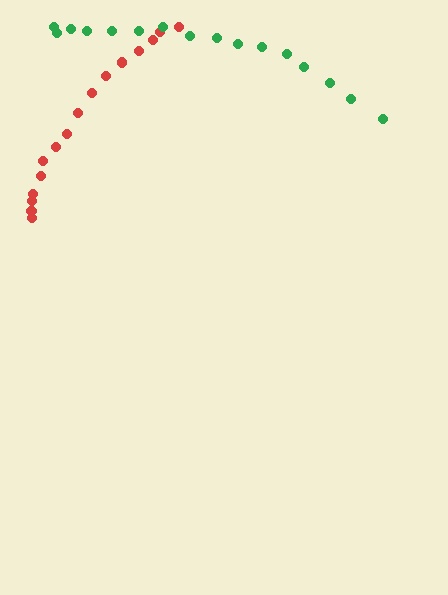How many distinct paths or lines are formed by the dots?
There are 2 distinct paths.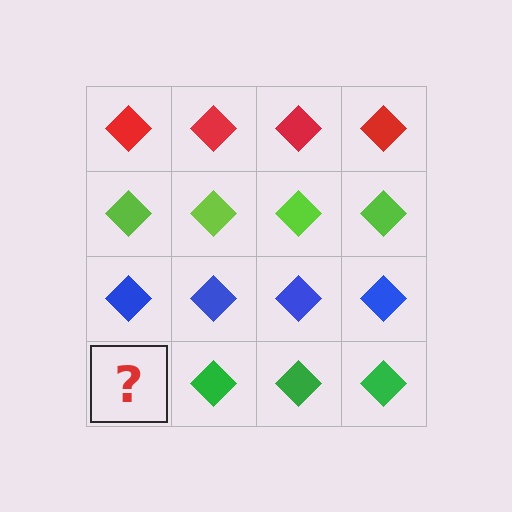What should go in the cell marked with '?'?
The missing cell should contain a green diamond.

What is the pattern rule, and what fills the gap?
The rule is that each row has a consistent color. The gap should be filled with a green diamond.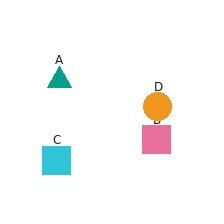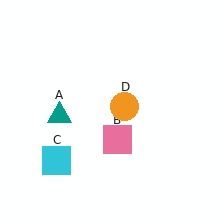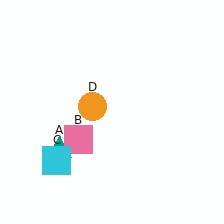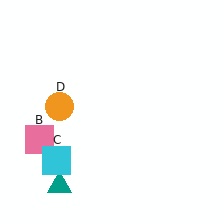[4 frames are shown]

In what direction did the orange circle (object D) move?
The orange circle (object D) moved left.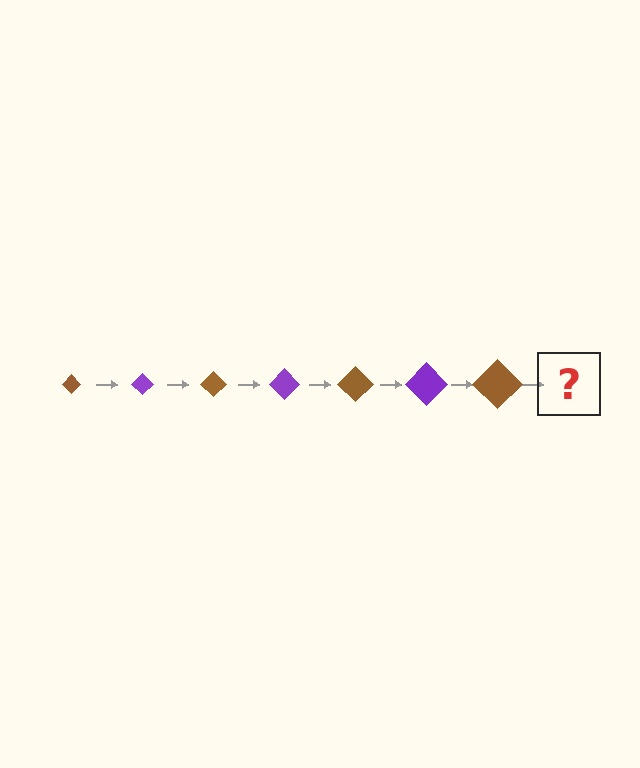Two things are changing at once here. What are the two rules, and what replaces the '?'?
The two rules are that the diamond grows larger each step and the color cycles through brown and purple. The '?' should be a purple diamond, larger than the previous one.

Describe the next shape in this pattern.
It should be a purple diamond, larger than the previous one.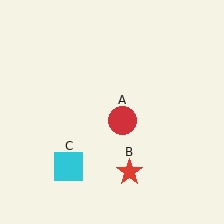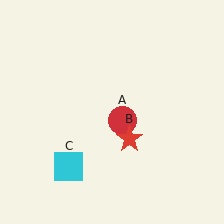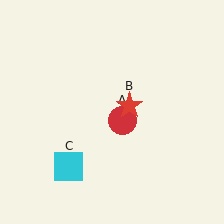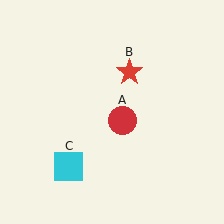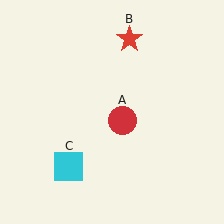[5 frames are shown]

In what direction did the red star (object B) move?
The red star (object B) moved up.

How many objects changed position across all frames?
1 object changed position: red star (object B).